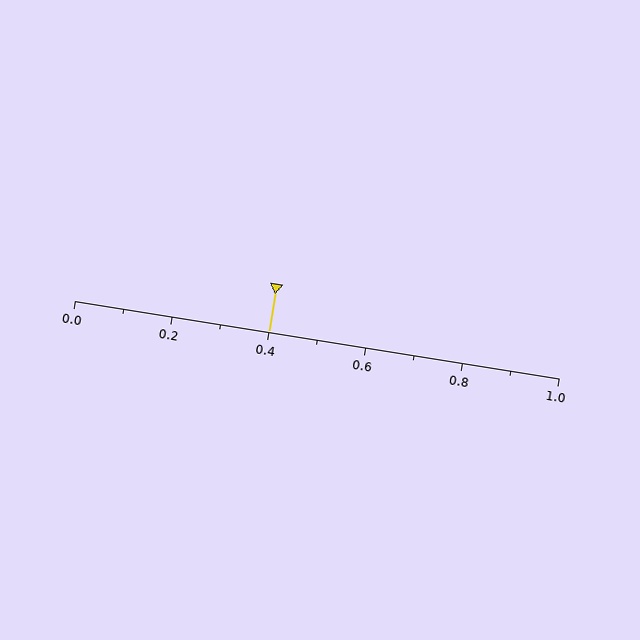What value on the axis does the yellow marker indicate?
The marker indicates approximately 0.4.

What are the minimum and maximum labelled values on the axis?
The axis runs from 0.0 to 1.0.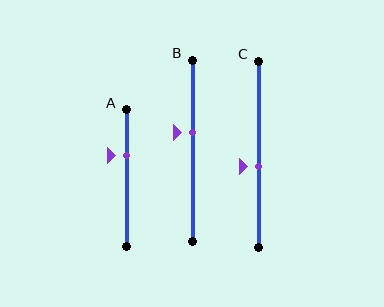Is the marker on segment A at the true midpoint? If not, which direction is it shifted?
No, the marker on segment A is shifted upward by about 16% of the segment length.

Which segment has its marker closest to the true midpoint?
Segment C has its marker closest to the true midpoint.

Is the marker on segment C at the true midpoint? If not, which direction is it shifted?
No, the marker on segment C is shifted downward by about 6% of the segment length.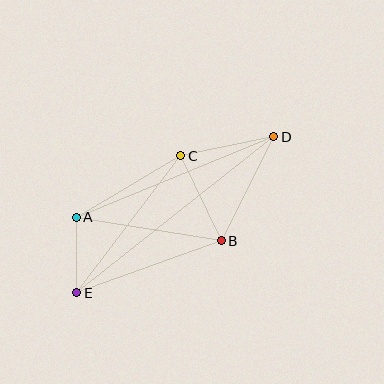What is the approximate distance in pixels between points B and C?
The distance between B and C is approximately 94 pixels.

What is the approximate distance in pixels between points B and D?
The distance between B and D is approximately 116 pixels.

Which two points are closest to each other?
Points A and E are closest to each other.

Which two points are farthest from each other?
Points D and E are farthest from each other.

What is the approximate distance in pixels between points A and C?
The distance between A and C is approximately 122 pixels.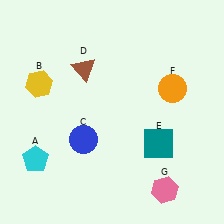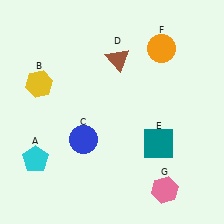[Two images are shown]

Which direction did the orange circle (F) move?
The orange circle (F) moved up.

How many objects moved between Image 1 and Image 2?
2 objects moved between the two images.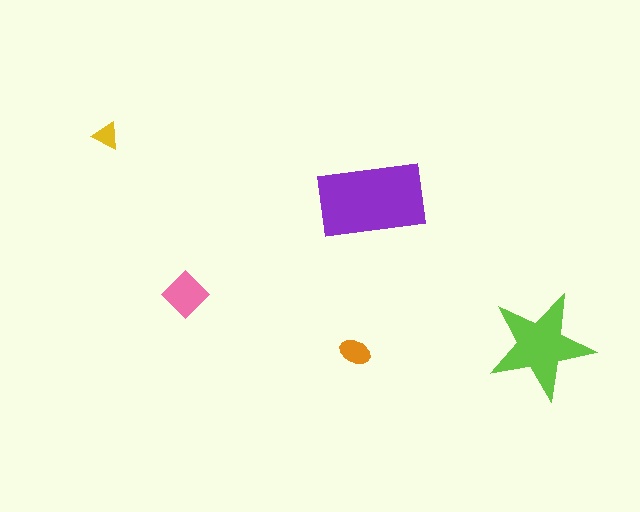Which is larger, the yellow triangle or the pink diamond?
The pink diamond.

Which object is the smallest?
The yellow triangle.